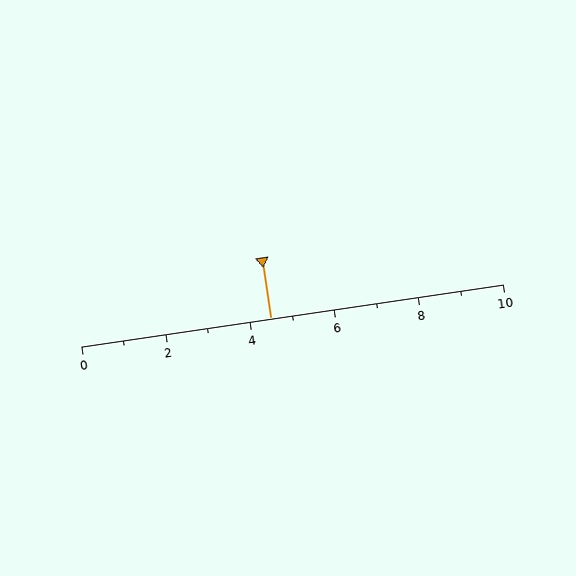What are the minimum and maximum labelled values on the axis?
The axis runs from 0 to 10.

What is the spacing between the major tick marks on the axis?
The major ticks are spaced 2 apart.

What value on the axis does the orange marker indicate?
The marker indicates approximately 4.5.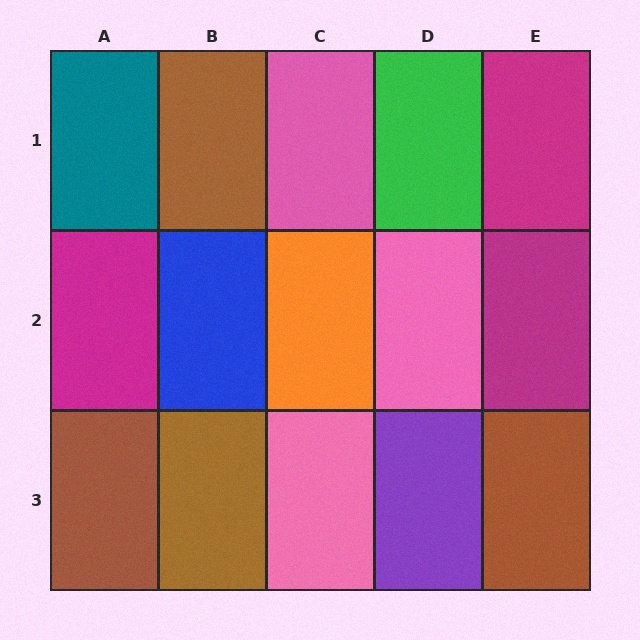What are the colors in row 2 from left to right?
Magenta, blue, orange, pink, magenta.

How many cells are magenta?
3 cells are magenta.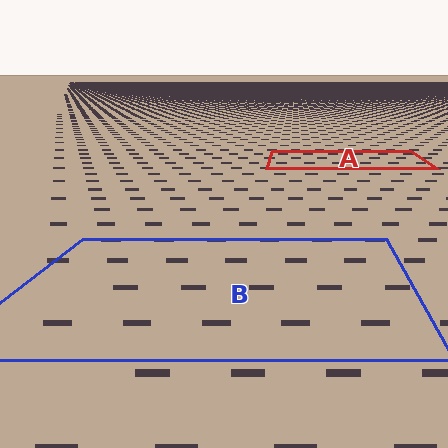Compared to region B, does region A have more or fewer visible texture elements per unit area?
Region A has more texture elements per unit area — they are packed more densely because it is farther away.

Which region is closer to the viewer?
Region B is closer. The texture elements there are larger and more spread out.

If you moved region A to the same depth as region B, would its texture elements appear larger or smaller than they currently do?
They would appear larger. At a closer depth, the same texture elements are projected at a bigger on-screen size.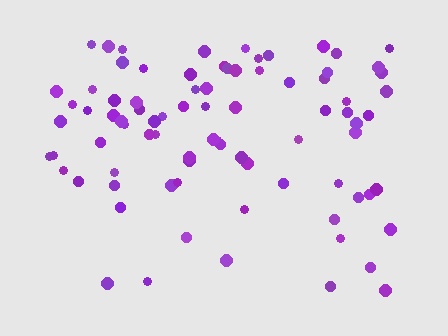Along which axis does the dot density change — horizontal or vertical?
Vertical.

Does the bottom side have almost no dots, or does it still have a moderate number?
Still a moderate number, just noticeably fewer than the top.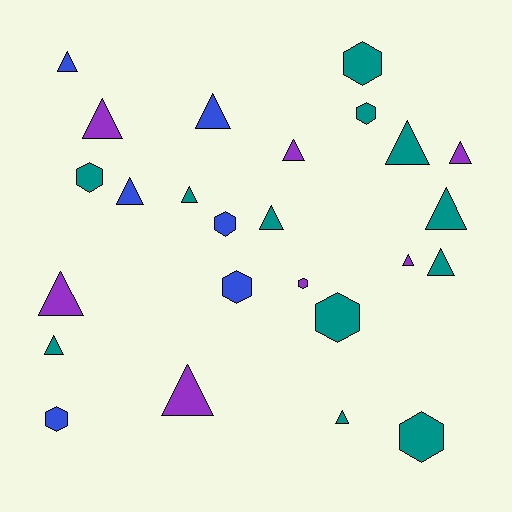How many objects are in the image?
There are 25 objects.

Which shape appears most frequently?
Triangle, with 16 objects.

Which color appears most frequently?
Teal, with 12 objects.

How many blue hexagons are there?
There are 3 blue hexagons.